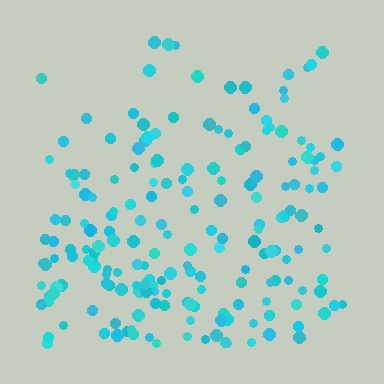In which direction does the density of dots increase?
From top to bottom, with the bottom side densest.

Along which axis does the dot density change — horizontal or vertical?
Vertical.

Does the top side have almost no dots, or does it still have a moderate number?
Still a moderate number, just noticeably fewer than the bottom.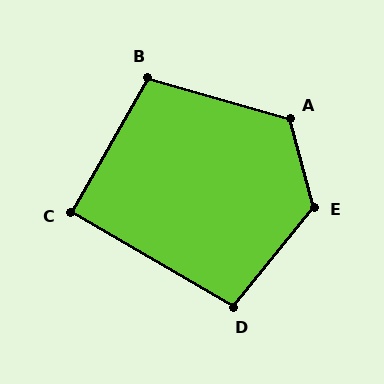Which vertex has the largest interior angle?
E, at approximately 127 degrees.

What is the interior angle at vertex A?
Approximately 121 degrees (obtuse).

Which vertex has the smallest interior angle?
C, at approximately 91 degrees.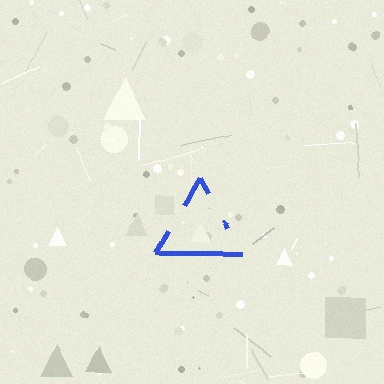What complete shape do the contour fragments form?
The contour fragments form a triangle.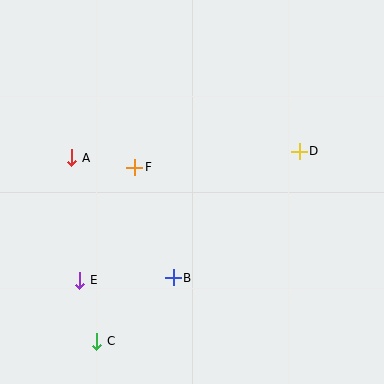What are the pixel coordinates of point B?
Point B is at (173, 278).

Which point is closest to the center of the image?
Point F at (135, 167) is closest to the center.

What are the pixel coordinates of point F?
Point F is at (135, 167).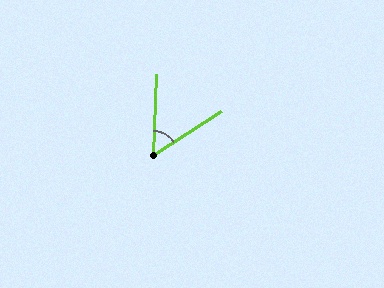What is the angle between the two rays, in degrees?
Approximately 55 degrees.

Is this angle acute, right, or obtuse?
It is acute.